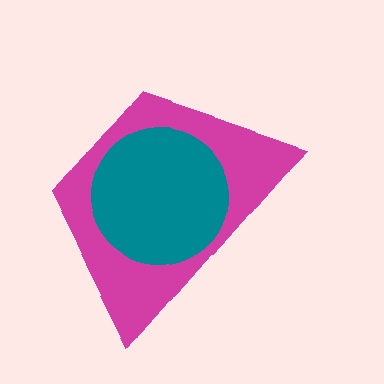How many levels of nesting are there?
2.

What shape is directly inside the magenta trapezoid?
The teal circle.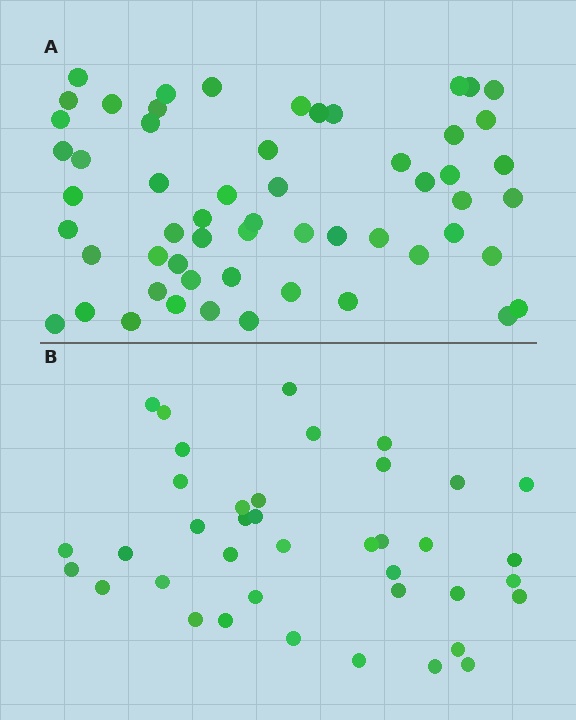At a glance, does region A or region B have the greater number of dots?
Region A (the top region) has more dots.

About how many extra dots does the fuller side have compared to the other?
Region A has approximately 20 more dots than region B.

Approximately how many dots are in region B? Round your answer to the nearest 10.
About 40 dots. (The exact count is 39, which rounds to 40.)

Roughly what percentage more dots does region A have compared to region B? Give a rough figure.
About 45% more.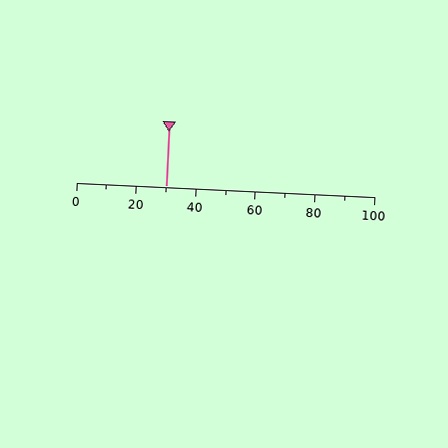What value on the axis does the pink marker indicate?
The marker indicates approximately 30.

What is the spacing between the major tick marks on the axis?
The major ticks are spaced 20 apart.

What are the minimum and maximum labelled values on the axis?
The axis runs from 0 to 100.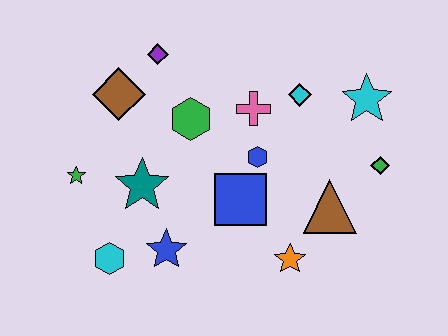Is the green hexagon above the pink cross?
No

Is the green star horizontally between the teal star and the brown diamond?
No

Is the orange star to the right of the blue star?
Yes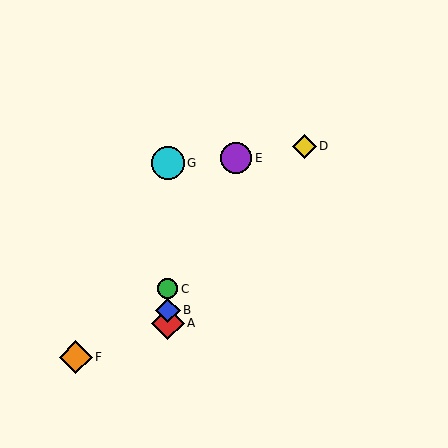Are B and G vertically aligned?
Yes, both are at x≈168.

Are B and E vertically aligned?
No, B is at x≈168 and E is at x≈236.